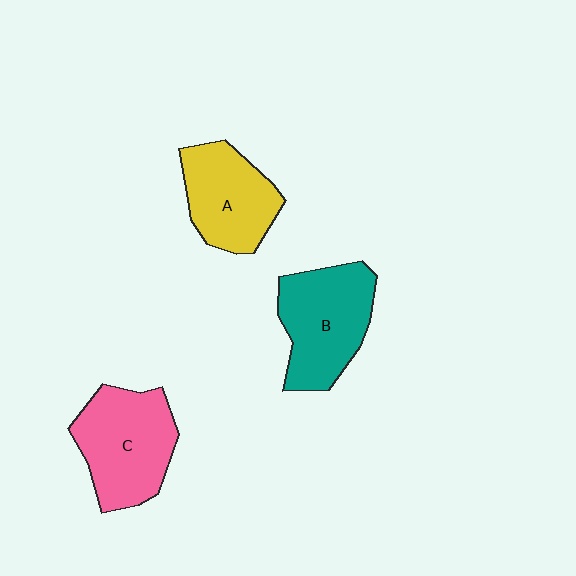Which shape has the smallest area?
Shape A (yellow).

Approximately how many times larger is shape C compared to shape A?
Approximately 1.2 times.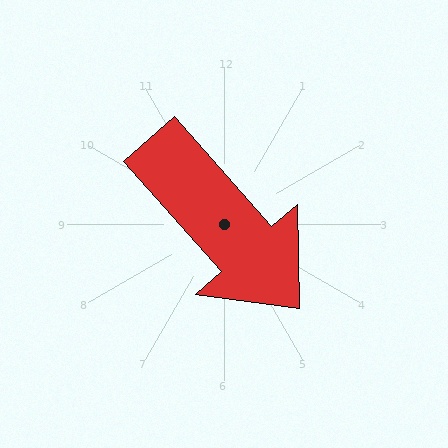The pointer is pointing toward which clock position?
Roughly 5 o'clock.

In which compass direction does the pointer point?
Southeast.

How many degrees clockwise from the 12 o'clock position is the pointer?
Approximately 138 degrees.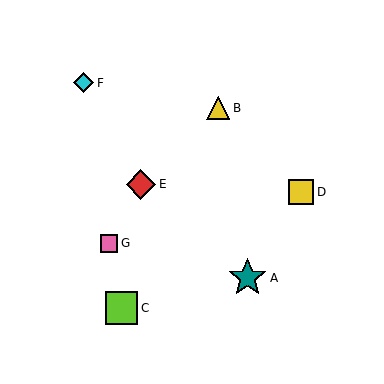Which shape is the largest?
The teal star (labeled A) is the largest.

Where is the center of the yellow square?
The center of the yellow square is at (301, 192).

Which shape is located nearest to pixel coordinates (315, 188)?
The yellow square (labeled D) at (301, 192) is nearest to that location.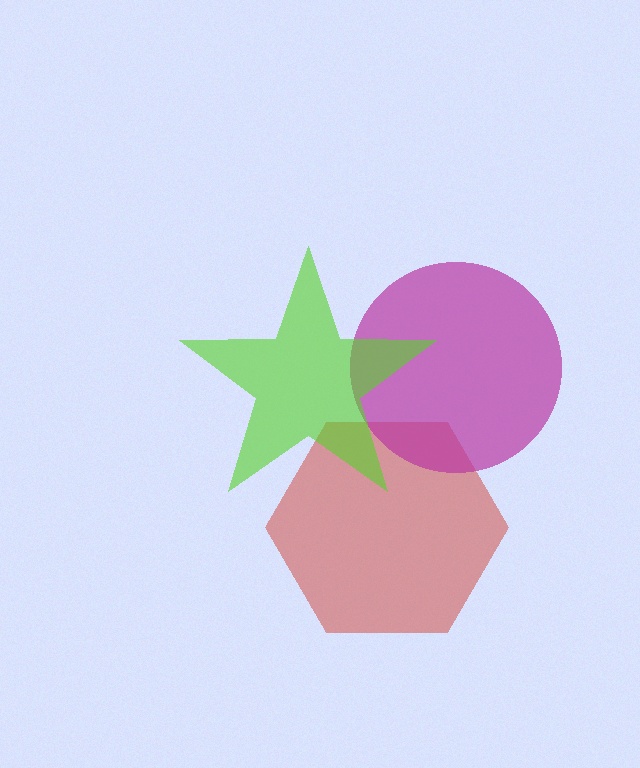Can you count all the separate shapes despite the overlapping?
Yes, there are 3 separate shapes.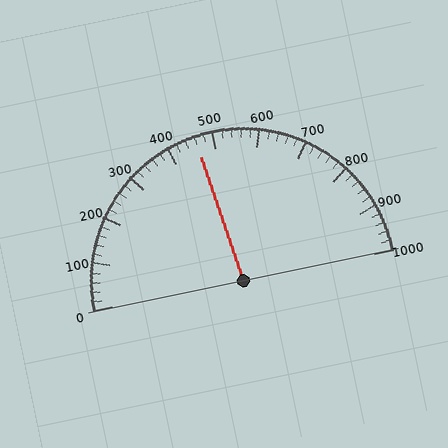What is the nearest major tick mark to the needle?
The nearest major tick mark is 500.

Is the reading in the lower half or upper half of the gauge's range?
The reading is in the lower half of the range (0 to 1000).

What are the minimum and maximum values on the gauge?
The gauge ranges from 0 to 1000.